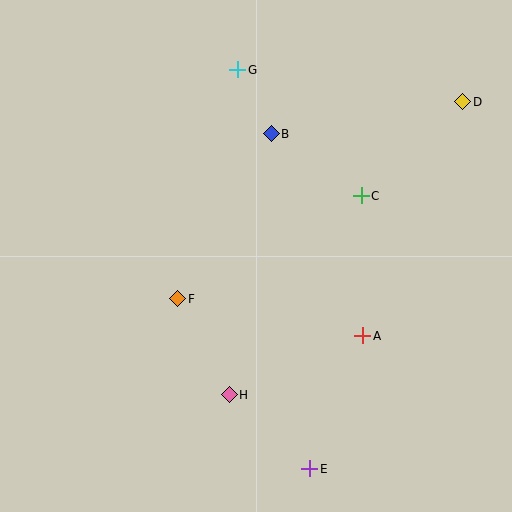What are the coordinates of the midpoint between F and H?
The midpoint between F and H is at (203, 347).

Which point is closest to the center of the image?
Point F at (178, 299) is closest to the center.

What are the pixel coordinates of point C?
Point C is at (361, 196).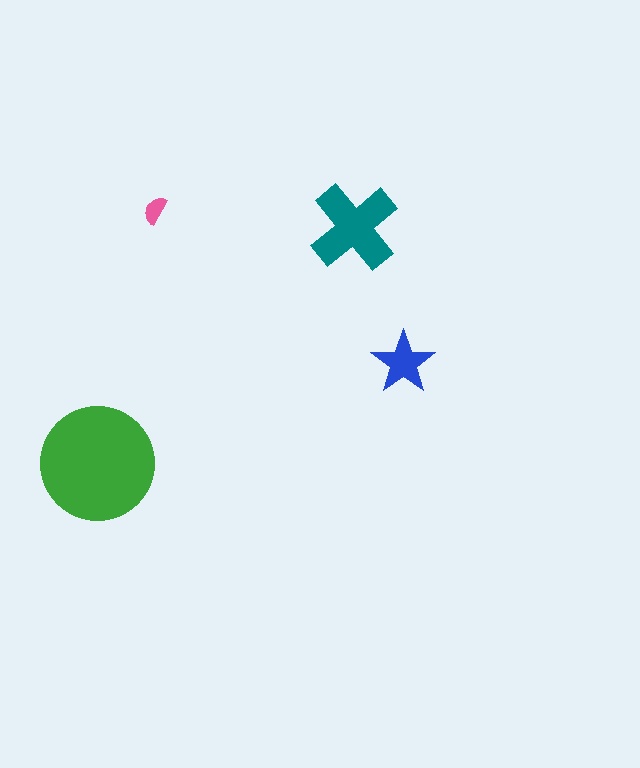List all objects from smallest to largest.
The pink semicircle, the blue star, the teal cross, the green circle.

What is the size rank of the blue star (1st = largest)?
3rd.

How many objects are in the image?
There are 4 objects in the image.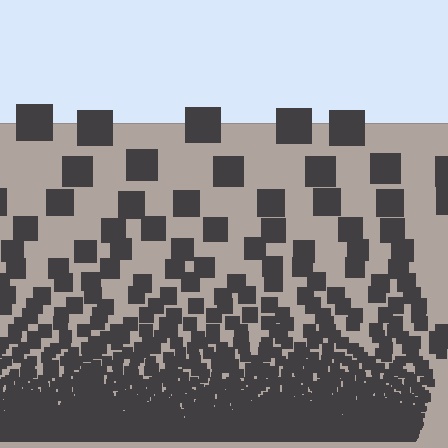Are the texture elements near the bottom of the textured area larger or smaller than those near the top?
Smaller. The gradient is inverted — elements near the bottom are smaller and denser.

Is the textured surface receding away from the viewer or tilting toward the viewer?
The surface appears to tilt toward the viewer. Texture elements get larger and sparser toward the top.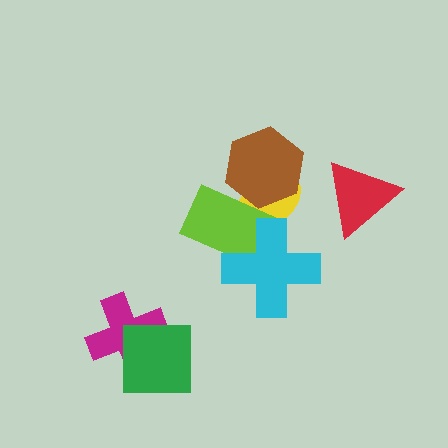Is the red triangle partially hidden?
No, no other shape covers it.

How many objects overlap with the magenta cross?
1 object overlaps with the magenta cross.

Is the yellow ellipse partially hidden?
Yes, it is partially covered by another shape.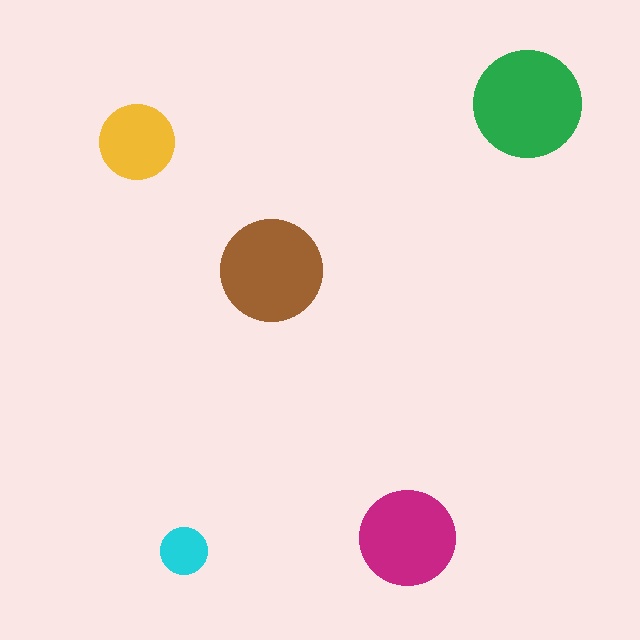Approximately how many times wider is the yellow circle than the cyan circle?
About 1.5 times wider.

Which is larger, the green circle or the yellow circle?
The green one.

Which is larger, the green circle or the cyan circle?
The green one.